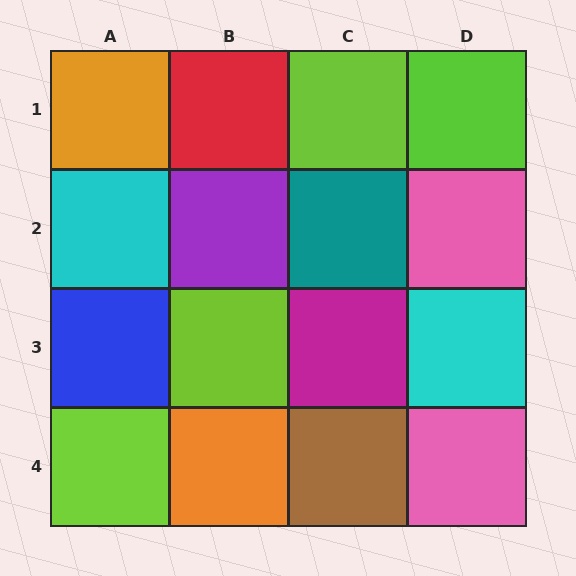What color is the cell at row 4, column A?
Lime.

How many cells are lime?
4 cells are lime.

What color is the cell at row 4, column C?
Brown.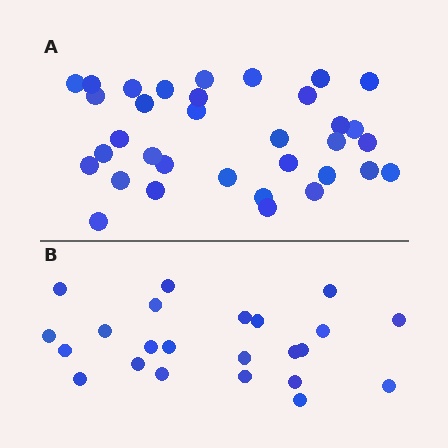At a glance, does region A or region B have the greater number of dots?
Region A (the top region) has more dots.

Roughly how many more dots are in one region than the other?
Region A has roughly 12 or so more dots than region B.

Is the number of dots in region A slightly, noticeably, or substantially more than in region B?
Region A has substantially more. The ratio is roughly 1.5 to 1.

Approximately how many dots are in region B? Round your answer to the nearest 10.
About 20 dots. (The exact count is 23, which rounds to 20.)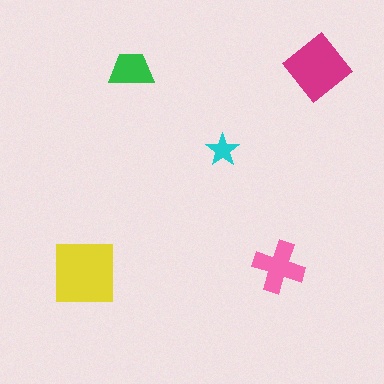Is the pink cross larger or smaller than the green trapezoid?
Larger.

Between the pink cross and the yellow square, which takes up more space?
The yellow square.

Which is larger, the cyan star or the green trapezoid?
The green trapezoid.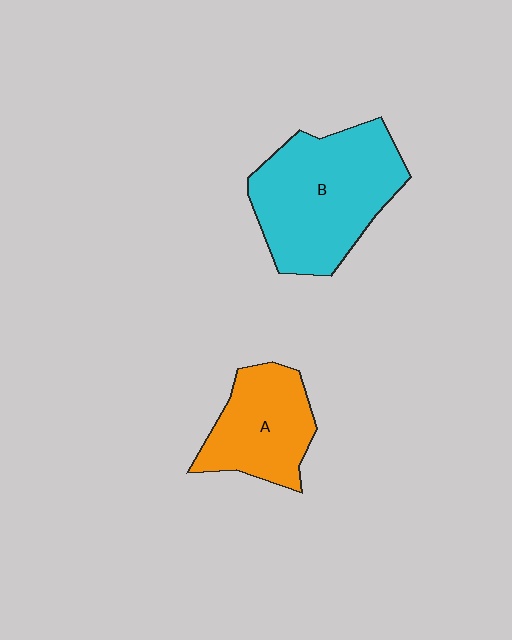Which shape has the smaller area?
Shape A (orange).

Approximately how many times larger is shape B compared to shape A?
Approximately 1.6 times.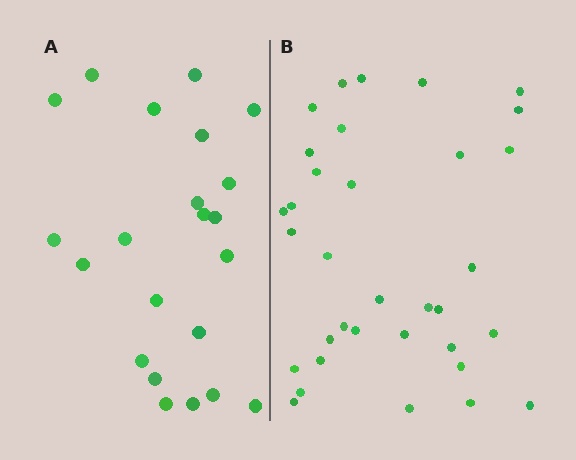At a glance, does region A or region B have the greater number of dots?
Region B (the right region) has more dots.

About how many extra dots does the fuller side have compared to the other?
Region B has roughly 12 or so more dots than region A.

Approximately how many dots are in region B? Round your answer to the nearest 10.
About 30 dots. (The exact count is 34, which rounds to 30.)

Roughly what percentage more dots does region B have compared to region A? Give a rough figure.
About 55% more.